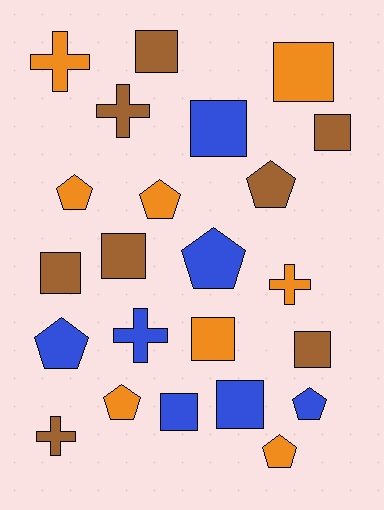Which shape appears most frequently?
Square, with 10 objects.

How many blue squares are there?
There are 3 blue squares.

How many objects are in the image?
There are 23 objects.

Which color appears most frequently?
Brown, with 8 objects.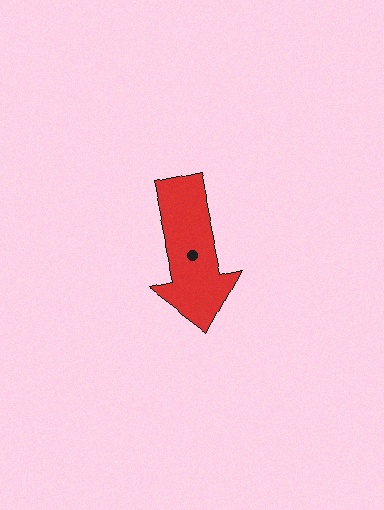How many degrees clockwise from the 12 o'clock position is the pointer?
Approximately 168 degrees.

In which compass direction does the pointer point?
South.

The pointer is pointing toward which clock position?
Roughly 6 o'clock.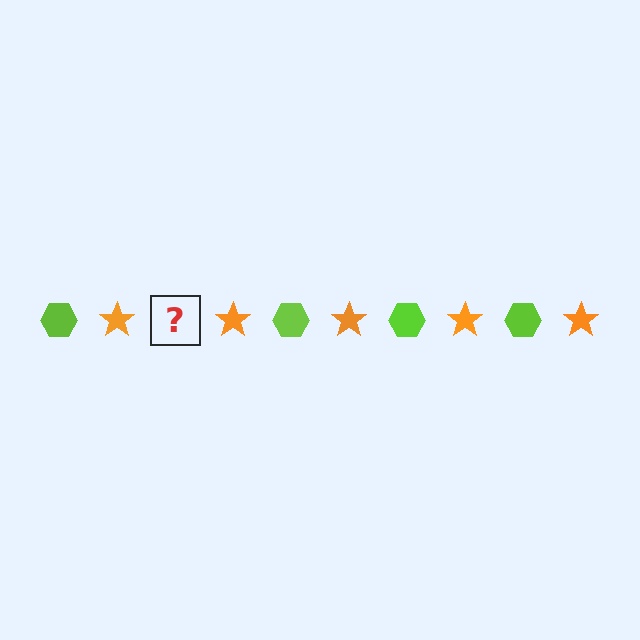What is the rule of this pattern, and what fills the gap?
The rule is that the pattern alternates between lime hexagon and orange star. The gap should be filled with a lime hexagon.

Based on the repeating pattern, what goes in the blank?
The blank should be a lime hexagon.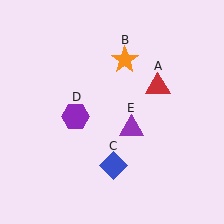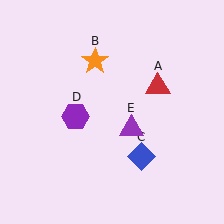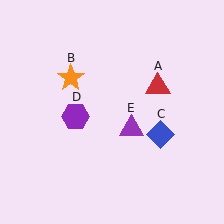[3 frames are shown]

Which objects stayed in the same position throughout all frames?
Red triangle (object A) and purple hexagon (object D) and purple triangle (object E) remained stationary.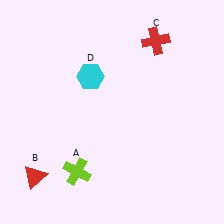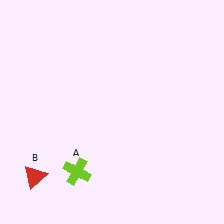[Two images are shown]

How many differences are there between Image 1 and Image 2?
There are 2 differences between the two images.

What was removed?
The red cross (C), the cyan hexagon (D) were removed in Image 2.